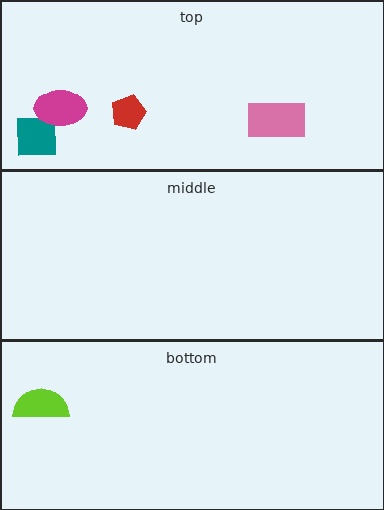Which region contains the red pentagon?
The top region.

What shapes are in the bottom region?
The lime semicircle.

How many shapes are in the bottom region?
1.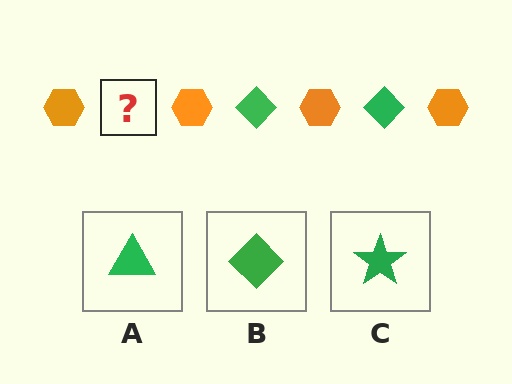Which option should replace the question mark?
Option B.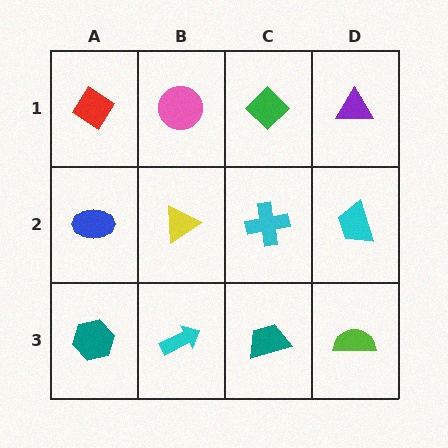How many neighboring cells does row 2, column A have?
3.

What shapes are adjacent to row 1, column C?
A cyan cross (row 2, column C), a pink circle (row 1, column B), a purple triangle (row 1, column D).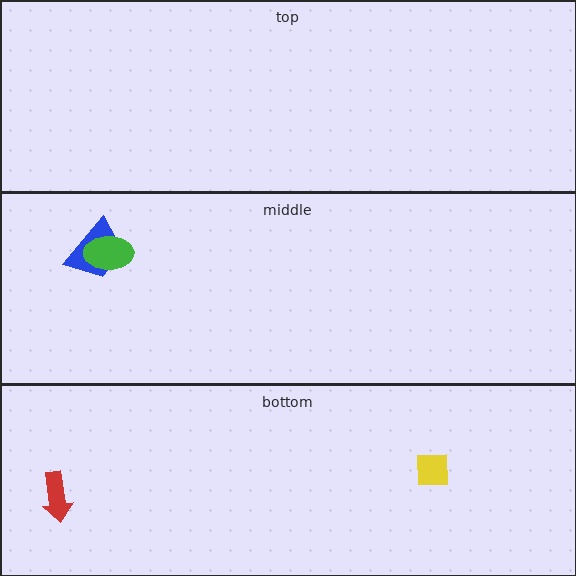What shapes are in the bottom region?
The yellow square, the red arrow.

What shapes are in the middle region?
The blue trapezoid, the green ellipse.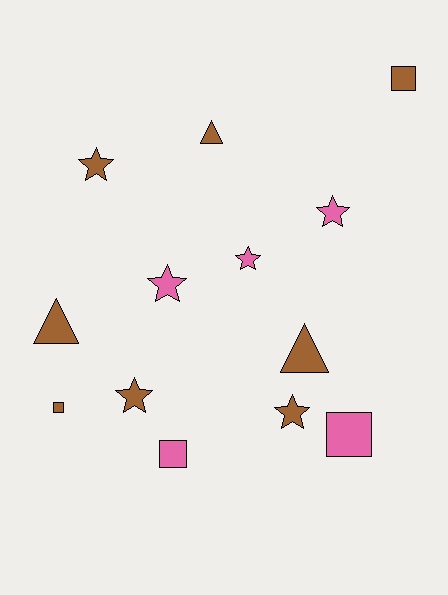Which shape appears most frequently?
Star, with 6 objects.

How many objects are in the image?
There are 13 objects.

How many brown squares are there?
There are 2 brown squares.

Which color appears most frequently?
Brown, with 8 objects.